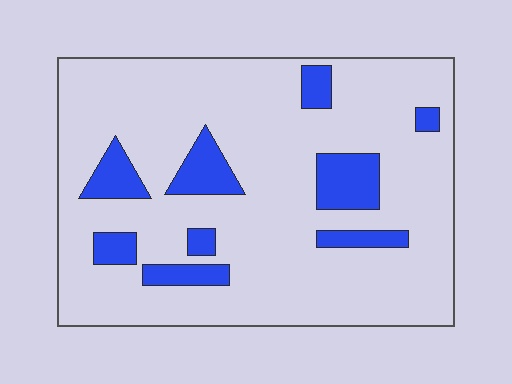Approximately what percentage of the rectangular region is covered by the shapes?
Approximately 15%.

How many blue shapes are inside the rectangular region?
9.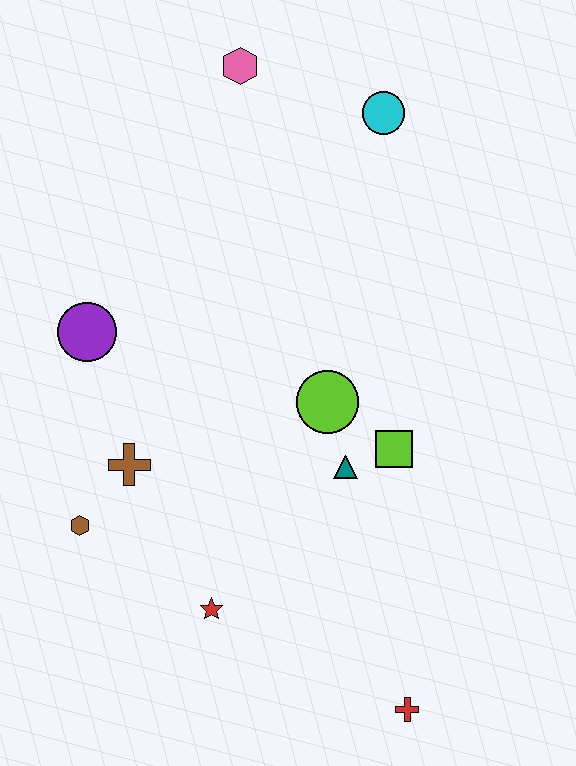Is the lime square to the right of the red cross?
No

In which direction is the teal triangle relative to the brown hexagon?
The teal triangle is to the right of the brown hexagon.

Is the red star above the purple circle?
No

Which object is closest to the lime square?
The teal triangle is closest to the lime square.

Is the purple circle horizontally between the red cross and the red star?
No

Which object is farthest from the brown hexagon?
The cyan circle is farthest from the brown hexagon.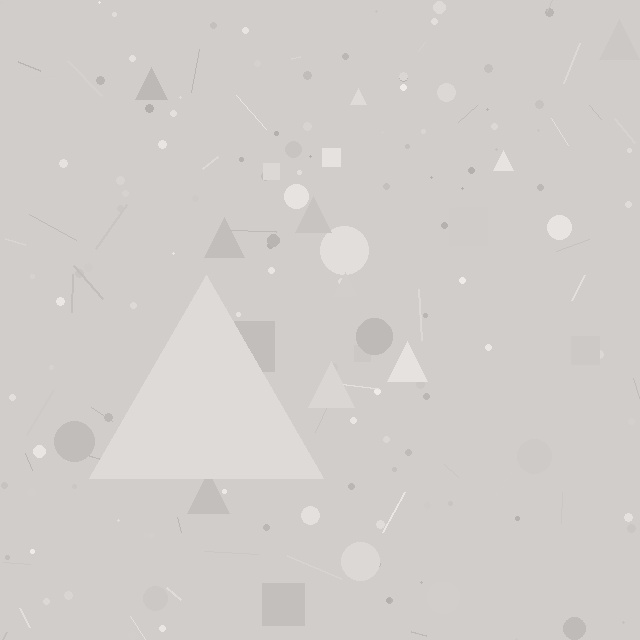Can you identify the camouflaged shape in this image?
The camouflaged shape is a triangle.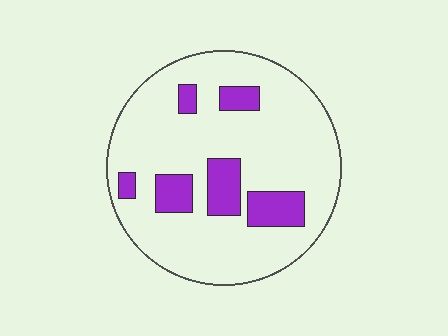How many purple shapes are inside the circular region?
6.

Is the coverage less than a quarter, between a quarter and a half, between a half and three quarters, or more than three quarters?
Less than a quarter.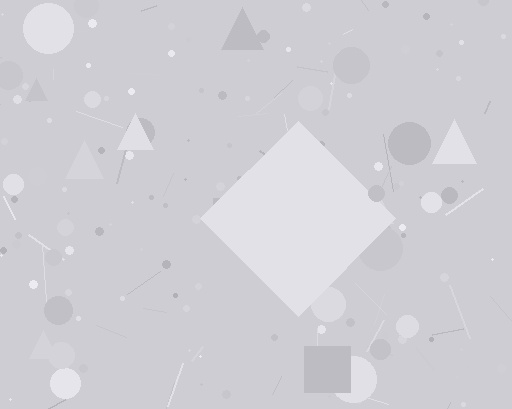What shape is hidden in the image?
A diamond is hidden in the image.